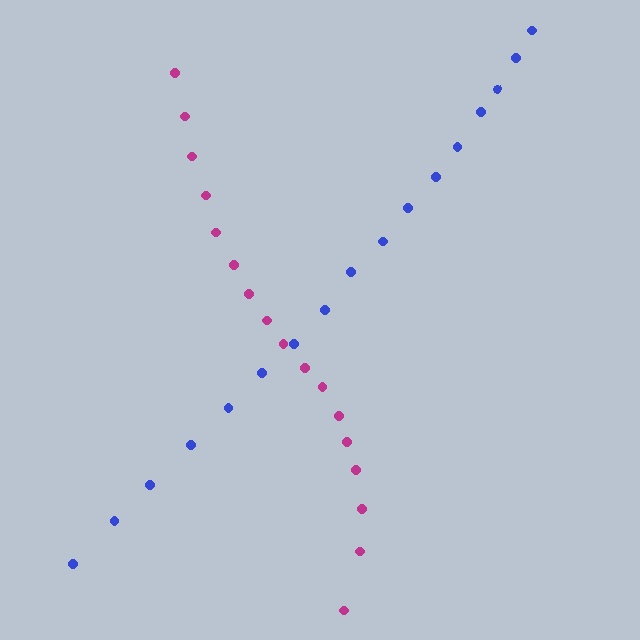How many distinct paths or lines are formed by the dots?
There are 2 distinct paths.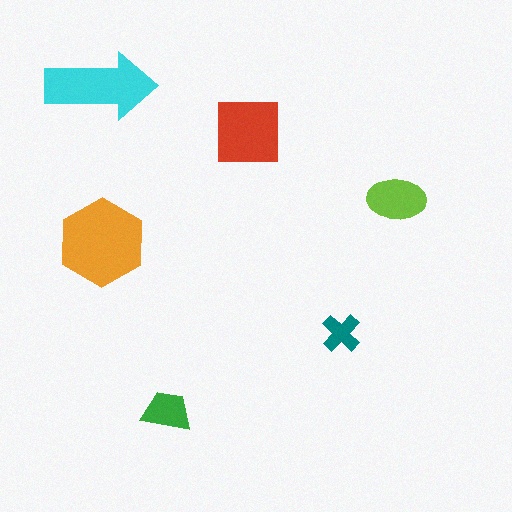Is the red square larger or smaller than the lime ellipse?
Larger.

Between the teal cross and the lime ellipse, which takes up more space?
The lime ellipse.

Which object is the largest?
The orange hexagon.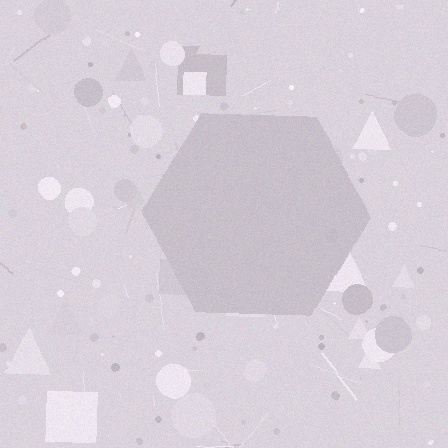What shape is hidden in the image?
A hexagon is hidden in the image.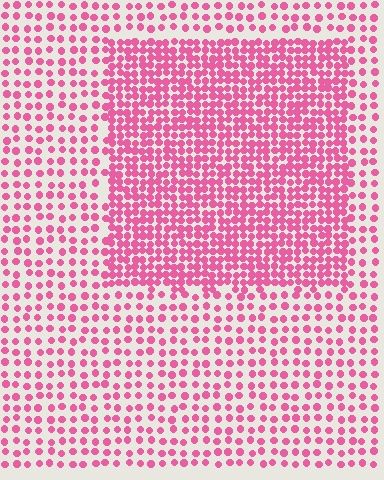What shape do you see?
I see a rectangle.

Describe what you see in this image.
The image contains small pink elements arranged at two different densities. A rectangle-shaped region is visible where the elements are more densely packed than the surrounding area.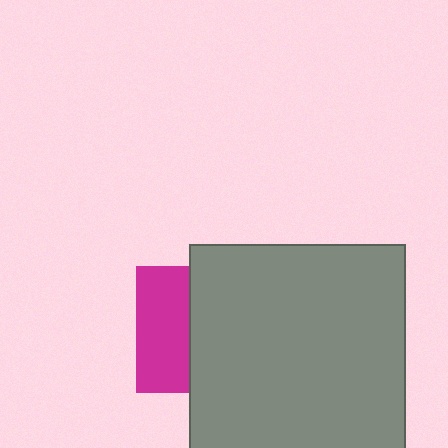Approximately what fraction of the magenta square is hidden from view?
Roughly 58% of the magenta square is hidden behind the gray rectangle.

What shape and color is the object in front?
The object in front is a gray rectangle.